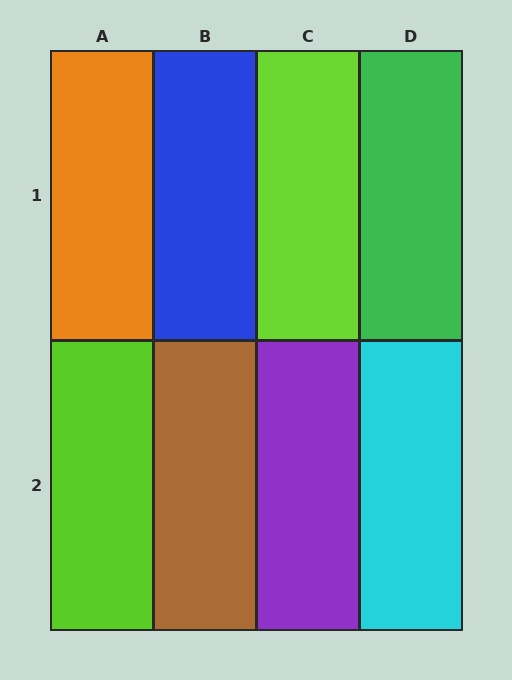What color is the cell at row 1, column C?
Lime.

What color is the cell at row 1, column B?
Blue.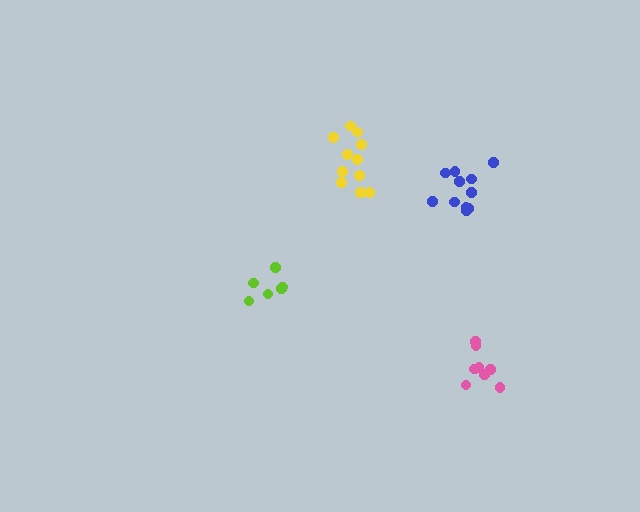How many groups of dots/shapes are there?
There are 4 groups.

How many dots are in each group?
Group 1: 9 dots, Group 2: 11 dots, Group 3: 11 dots, Group 4: 6 dots (37 total).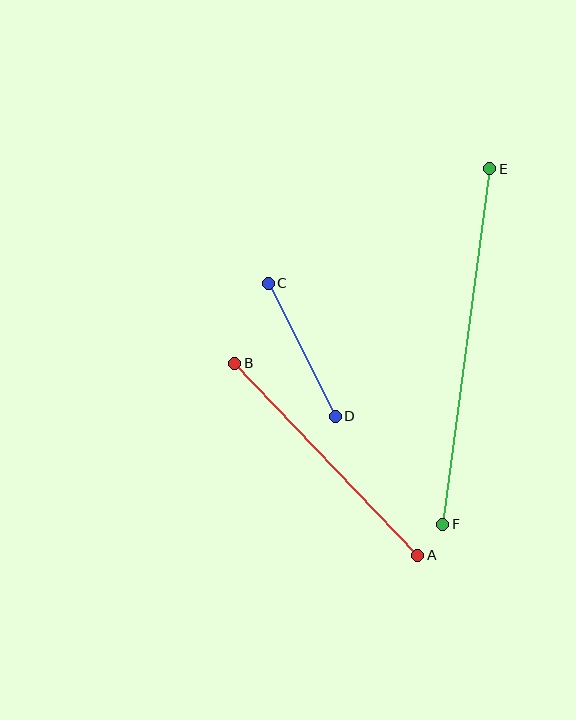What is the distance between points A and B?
The distance is approximately 265 pixels.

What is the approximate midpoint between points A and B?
The midpoint is at approximately (326, 459) pixels.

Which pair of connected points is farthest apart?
Points E and F are farthest apart.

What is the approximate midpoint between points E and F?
The midpoint is at approximately (466, 346) pixels.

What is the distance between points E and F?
The distance is approximately 359 pixels.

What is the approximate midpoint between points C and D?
The midpoint is at approximately (302, 350) pixels.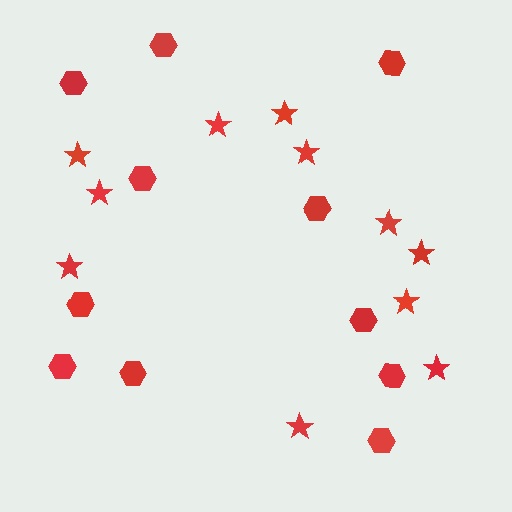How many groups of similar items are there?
There are 2 groups: one group of hexagons (11) and one group of stars (11).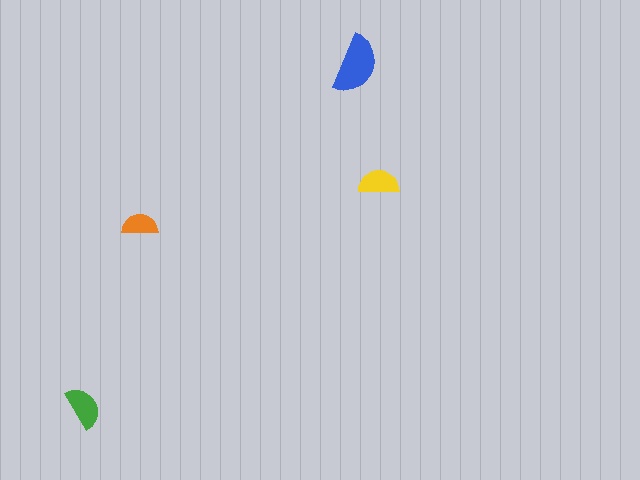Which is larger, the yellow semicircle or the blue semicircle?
The blue one.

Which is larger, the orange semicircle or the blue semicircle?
The blue one.